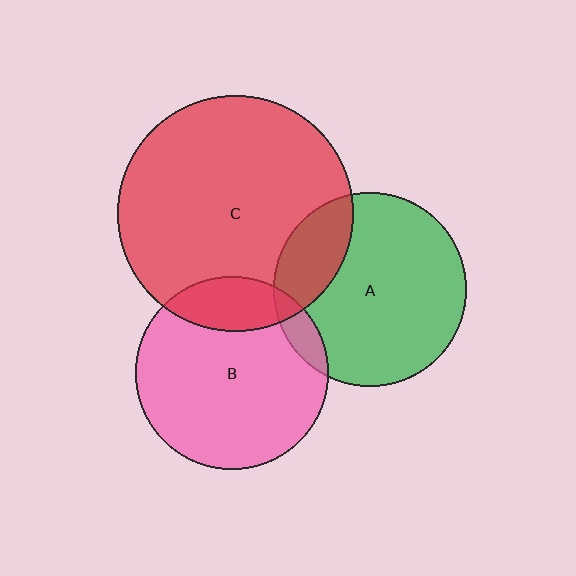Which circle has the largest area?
Circle C (red).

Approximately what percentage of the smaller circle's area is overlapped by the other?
Approximately 20%.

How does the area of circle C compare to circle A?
Approximately 1.5 times.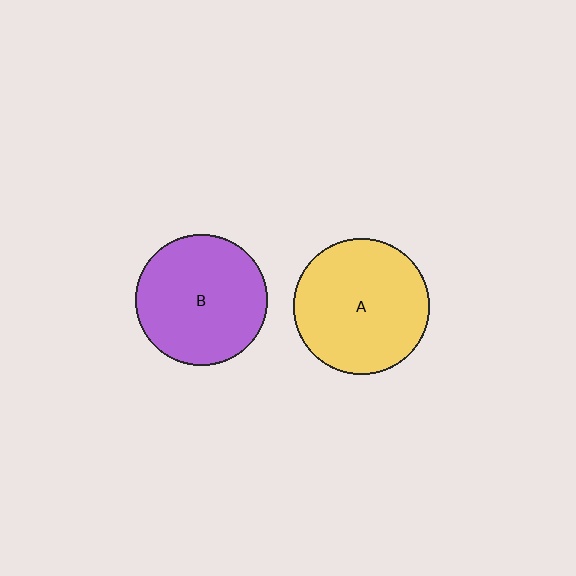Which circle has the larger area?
Circle A (yellow).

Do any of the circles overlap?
No, none of the circles overlap.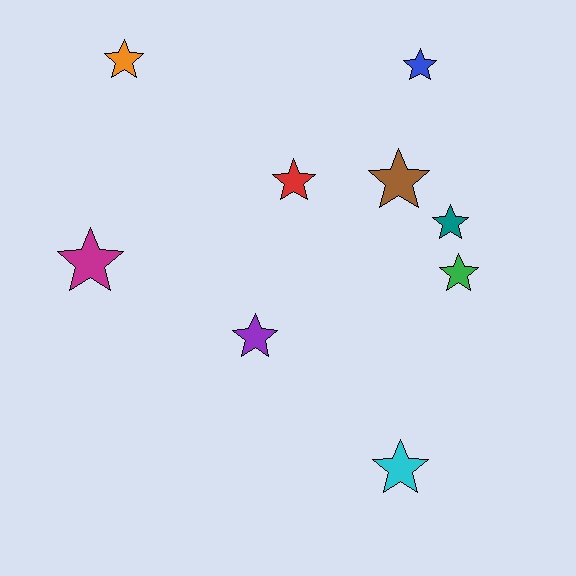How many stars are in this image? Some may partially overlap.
There are 9 stars.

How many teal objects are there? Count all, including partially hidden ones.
There is 1 teal object.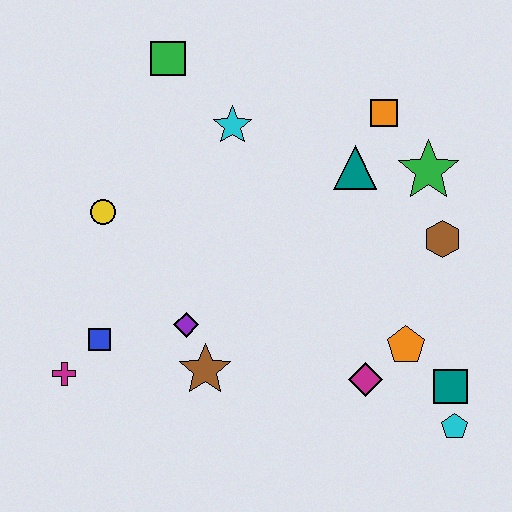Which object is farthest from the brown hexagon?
The magenta cross is farthest from the brown hexagon.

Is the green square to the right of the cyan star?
No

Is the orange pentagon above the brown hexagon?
No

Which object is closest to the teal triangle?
The orange square is closest to the teal triangle.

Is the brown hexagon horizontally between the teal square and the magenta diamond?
Yes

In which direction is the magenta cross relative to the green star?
The magenta cross is to the left of the green star.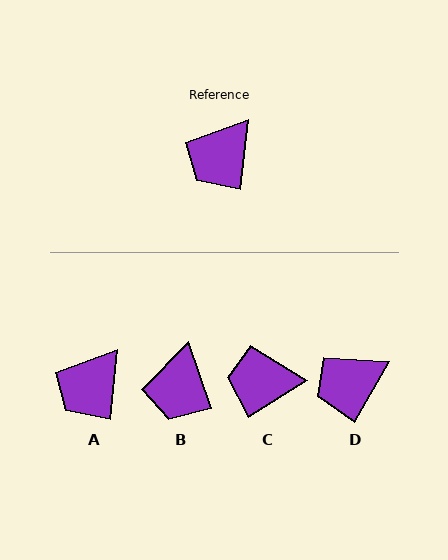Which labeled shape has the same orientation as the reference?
A.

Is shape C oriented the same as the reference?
No, it is off by about 52 degrees.